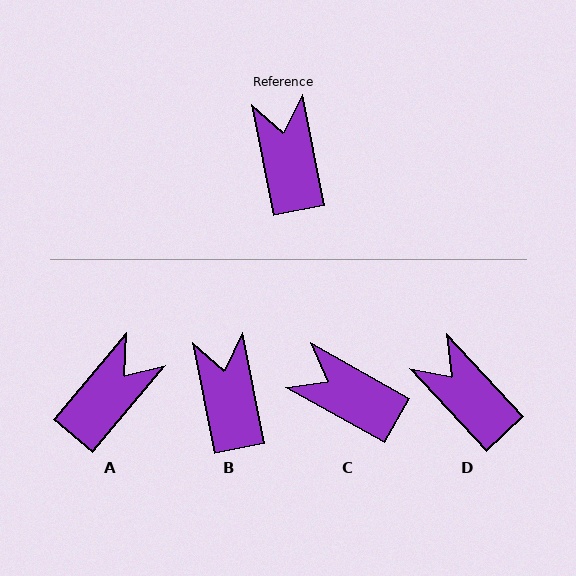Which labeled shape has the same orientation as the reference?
B.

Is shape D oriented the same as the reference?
No, it is off by about 32 degrees.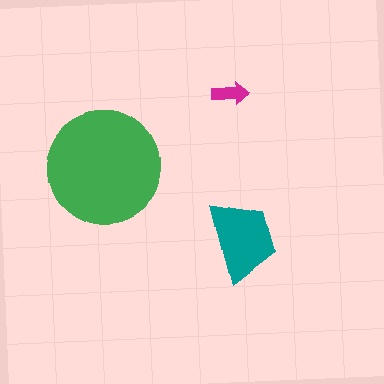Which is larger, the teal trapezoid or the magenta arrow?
The teal trapezoid.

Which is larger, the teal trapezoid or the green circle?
The green circle.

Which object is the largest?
The green circle.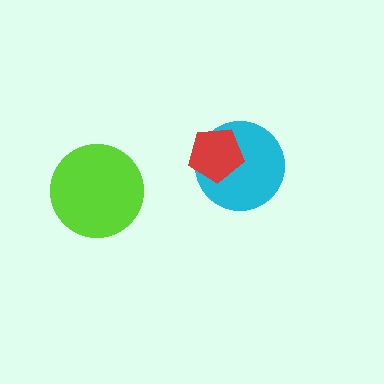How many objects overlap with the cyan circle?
1 object overlaps with the cyan circle.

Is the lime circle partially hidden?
No, no other shape covers it.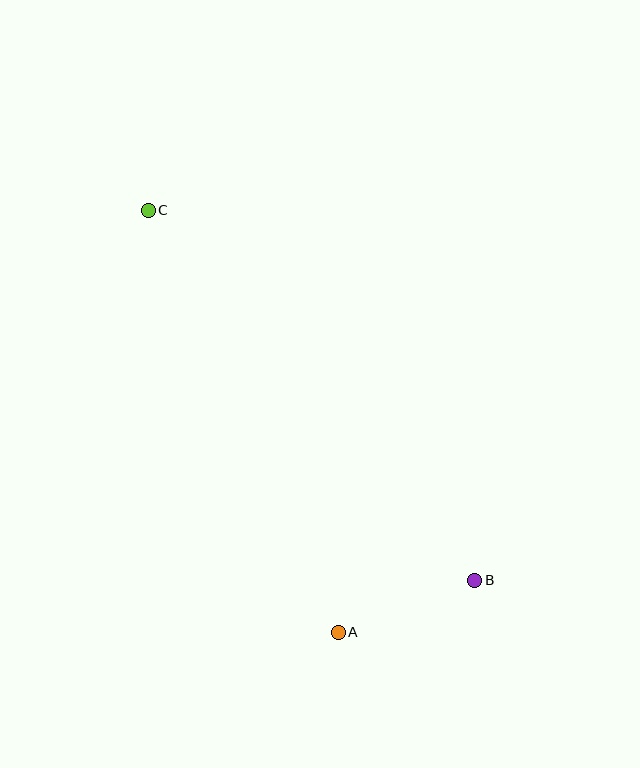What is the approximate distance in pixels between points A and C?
The distance between A and C is approximately 462 pixels.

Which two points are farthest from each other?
Points B and C are farthest from each other.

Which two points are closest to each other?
Points A and B are closest to each other.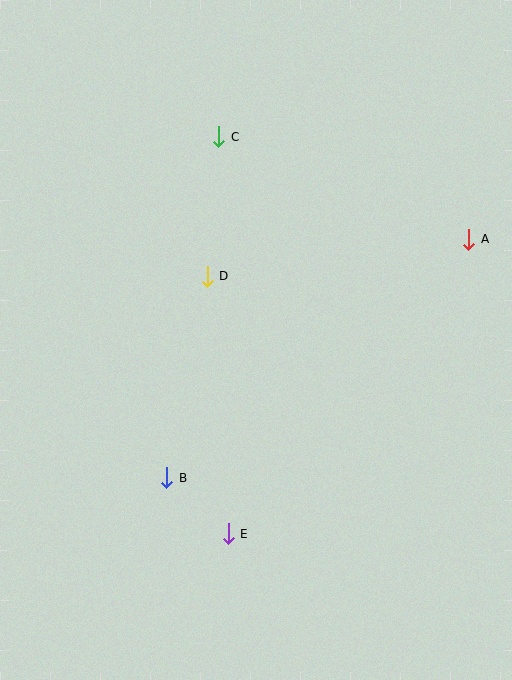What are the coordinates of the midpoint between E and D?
The midpoint between E and D is at (218, 405).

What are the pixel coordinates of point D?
Point D is at (207, 276).